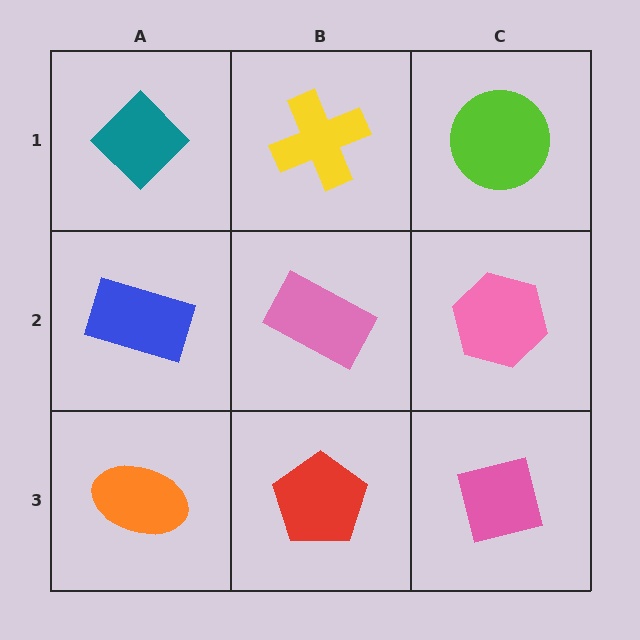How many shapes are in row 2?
3 shapes.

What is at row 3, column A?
An orange ellipse.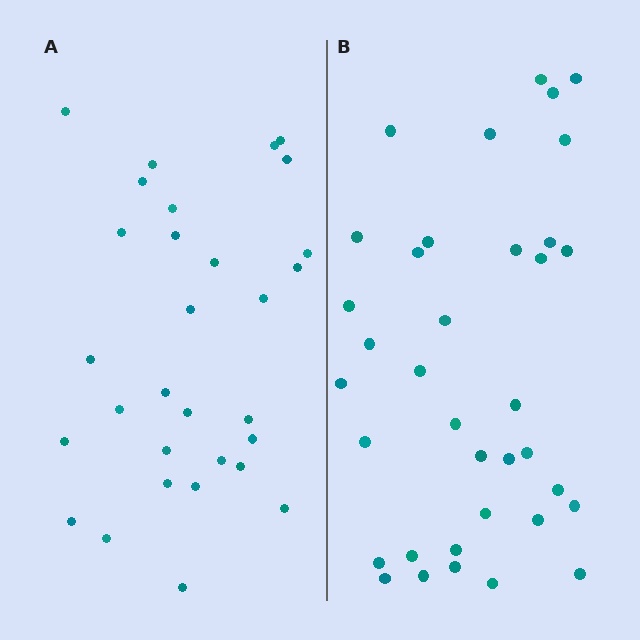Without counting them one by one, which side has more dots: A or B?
Region B (the right region) has more dots.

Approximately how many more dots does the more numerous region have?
Region B has about 6 more dots than region A.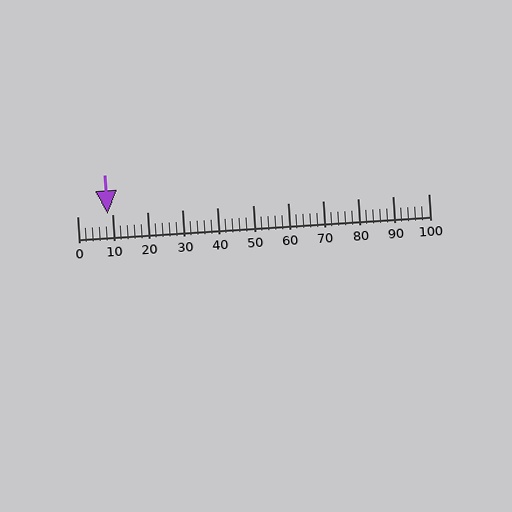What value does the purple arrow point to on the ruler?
The purple arrow points to approximately 9.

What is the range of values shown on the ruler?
The ruler shows values from 0 to 100.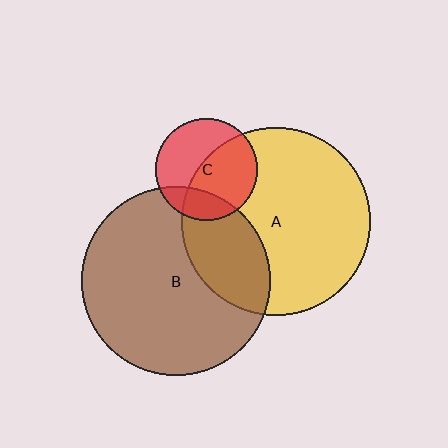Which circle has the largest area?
Circle A (yellow).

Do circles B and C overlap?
Yes.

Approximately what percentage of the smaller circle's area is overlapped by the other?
Approximately 20%.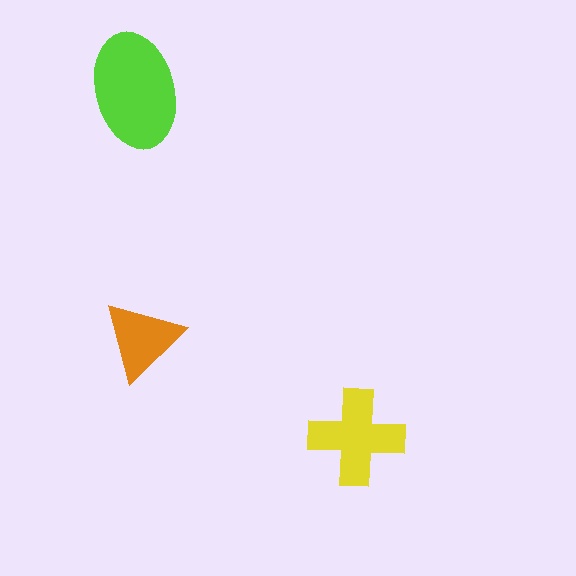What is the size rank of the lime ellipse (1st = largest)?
1st.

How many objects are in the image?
There are 3 objects in the image.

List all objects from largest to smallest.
The lime ellipse, the yellow cross, the orange triangle.